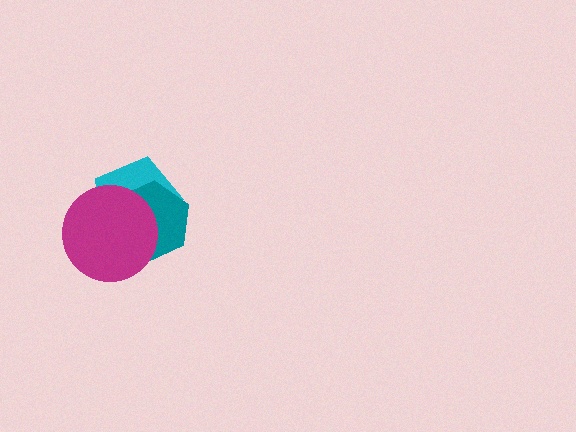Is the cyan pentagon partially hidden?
Yes, it is partially covered by another shape.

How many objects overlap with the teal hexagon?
2 objects overlap with the teal hexagon.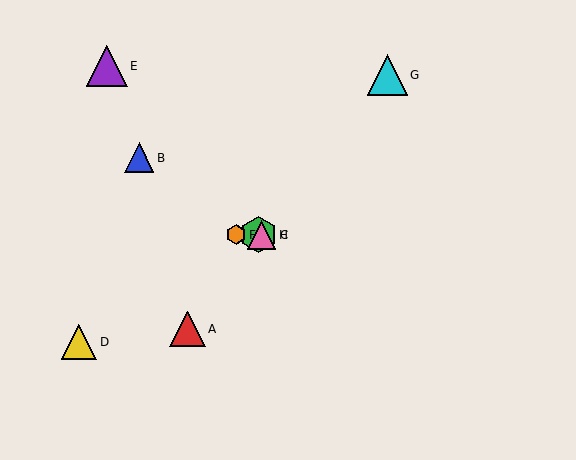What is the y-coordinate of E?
Object E is at y≈66.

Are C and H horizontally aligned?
Yes, both are at y≈235.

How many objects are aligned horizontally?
3 objects (C, F, H) are aligned horizontally.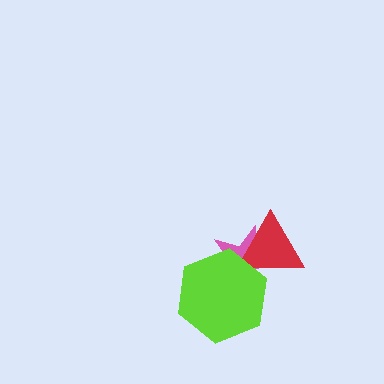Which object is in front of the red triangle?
The lime hexagon is in front of the red triangle.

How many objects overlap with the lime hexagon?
2 objects overlap with the lime hexagon.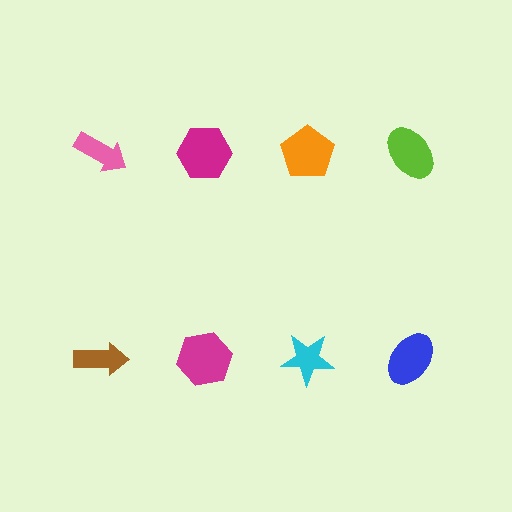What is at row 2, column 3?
A cyan star.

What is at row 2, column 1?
A brown arrow.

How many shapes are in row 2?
4 shapes.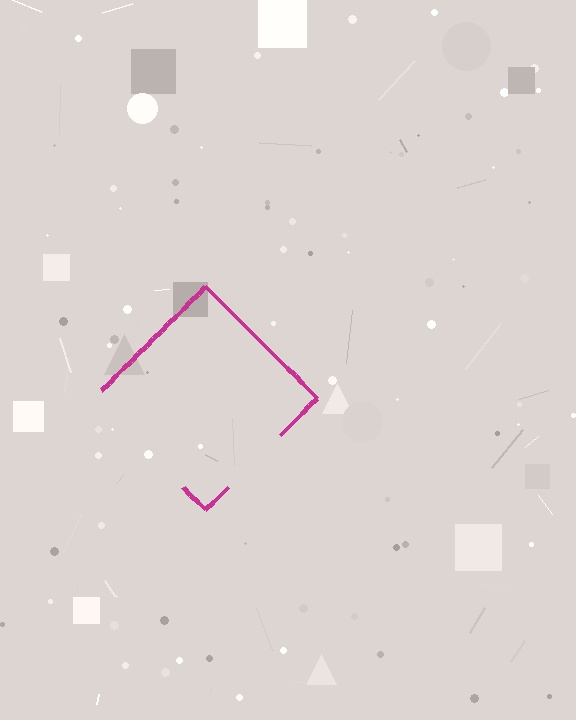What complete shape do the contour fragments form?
The contour fragments form a diamond.